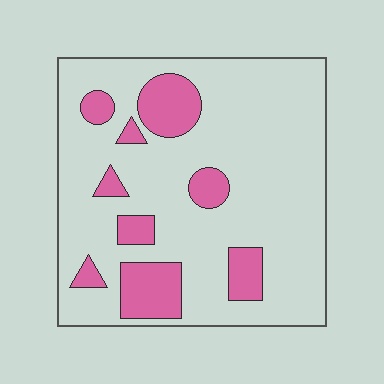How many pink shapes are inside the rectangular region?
9.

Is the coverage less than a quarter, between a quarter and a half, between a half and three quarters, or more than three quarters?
Less than a quarter.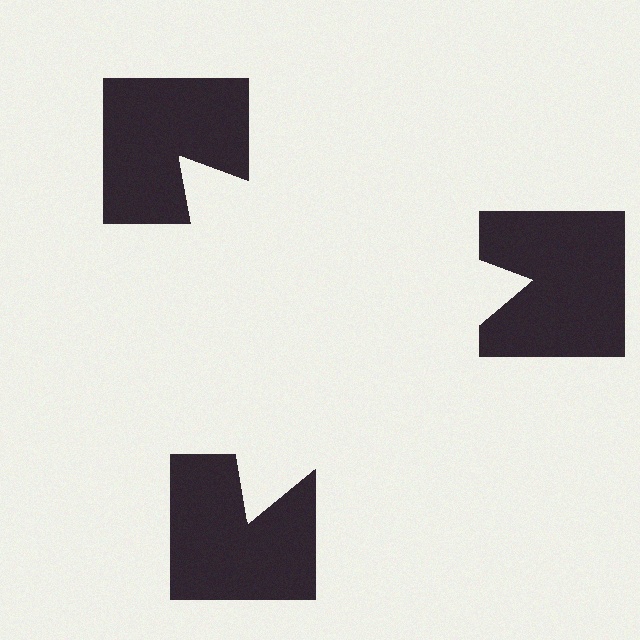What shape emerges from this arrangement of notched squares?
An illusory triangle — its edges are inferred from the aligned wedge cuts in the notched squares, not physically drawn.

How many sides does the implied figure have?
3 sides.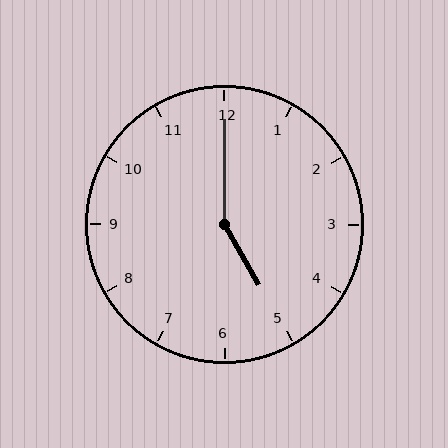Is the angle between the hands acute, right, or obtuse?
It is obtuse.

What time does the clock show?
5:00.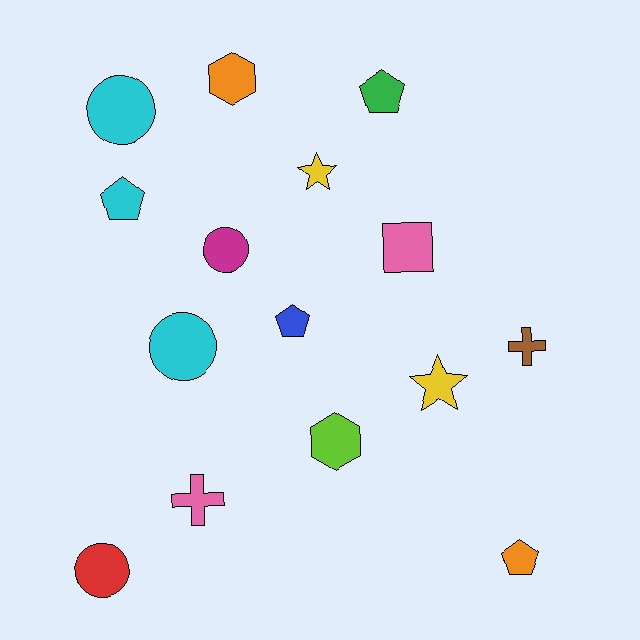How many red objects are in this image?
There is 1 red object.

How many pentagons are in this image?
There are 4 pentagons.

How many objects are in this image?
There are 15 objects.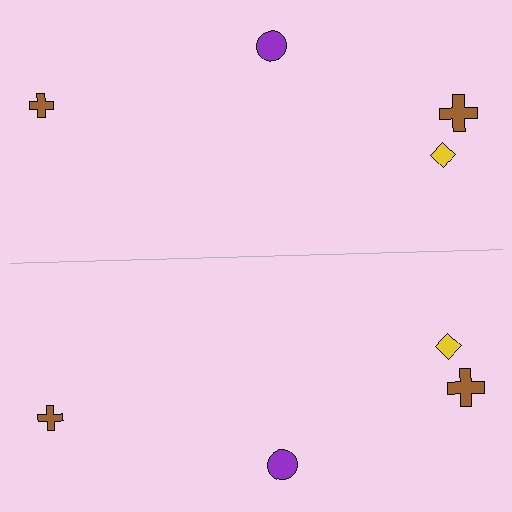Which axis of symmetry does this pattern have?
The pattern has a horizontal axis of symmetry running through the center of the image.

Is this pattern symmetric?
Yes, this pattern has bilateral (reflection) symmetry.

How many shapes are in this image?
There are 8 shapes in this image.